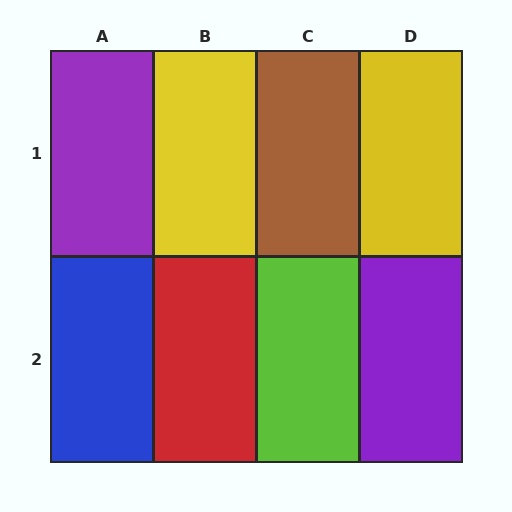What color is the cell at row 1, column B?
Yellow.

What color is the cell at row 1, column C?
Brown.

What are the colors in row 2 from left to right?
Blue, red, lime, purple.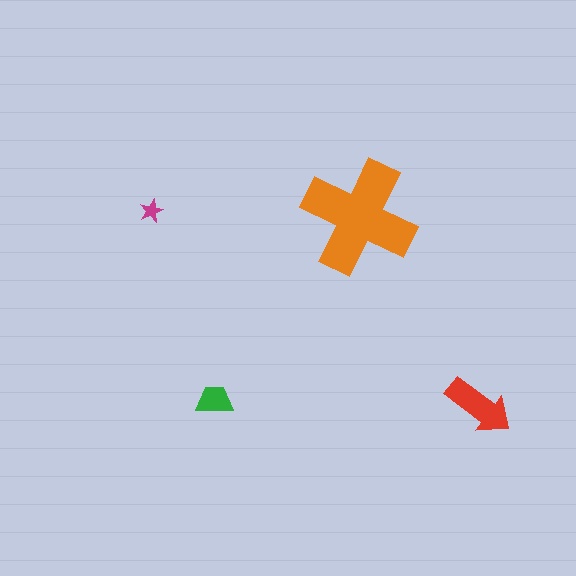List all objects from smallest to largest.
The magenta star, the green trapezoid, the red arrow, the orange cross.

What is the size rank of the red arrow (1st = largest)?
2nd.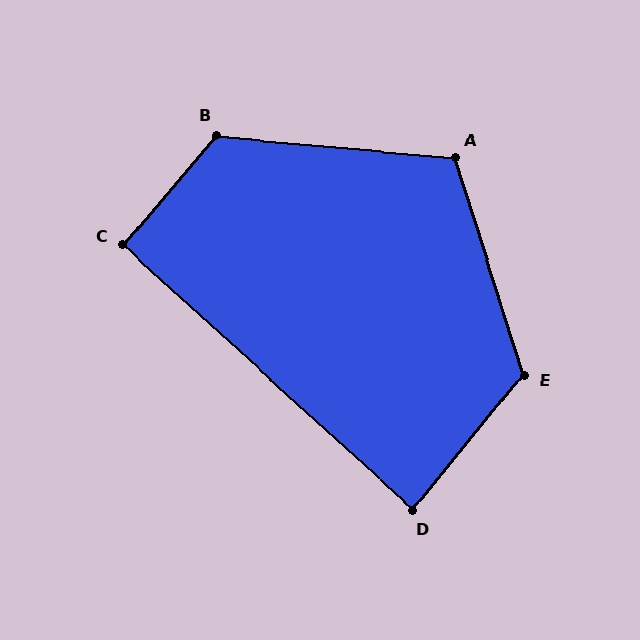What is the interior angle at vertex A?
Approximately 113 degrees (obtuse).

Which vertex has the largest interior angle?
B, at approximately 125 degrees.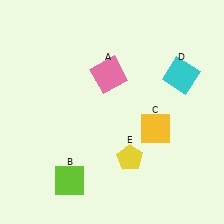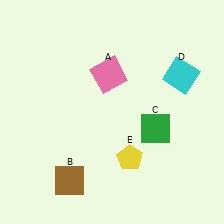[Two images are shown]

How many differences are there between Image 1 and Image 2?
There are 2 differences between the two images.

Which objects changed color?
B changed from lime to brown. C changed from yellow to green.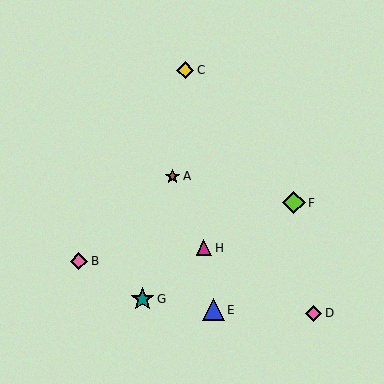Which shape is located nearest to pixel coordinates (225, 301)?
The blue triangle (labeled E) at (214, 310) is nearest to that location.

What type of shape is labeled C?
Shape C is a yellow diamond.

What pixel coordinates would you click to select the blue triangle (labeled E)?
Click at (214, 310) to select the blue triangle E.